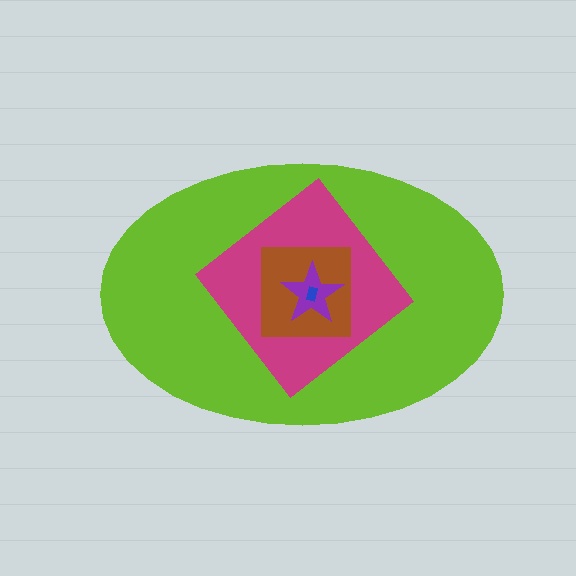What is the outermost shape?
The lime ellipse.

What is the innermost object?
The blue rectangle.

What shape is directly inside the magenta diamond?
The brown square.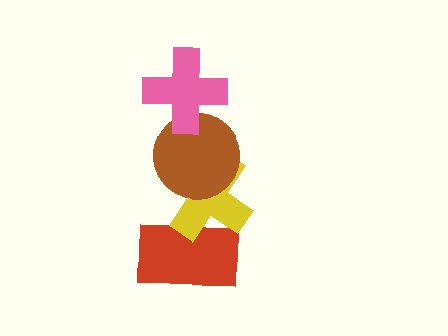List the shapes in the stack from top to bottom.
From top to bottom: the pink cross, the brown circle, the yellow cross, the red rectangle.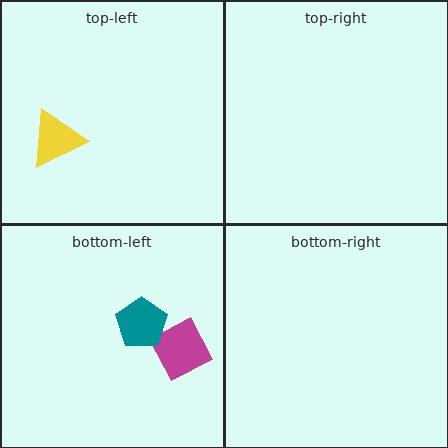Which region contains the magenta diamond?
The bottom-left region.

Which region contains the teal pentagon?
The bottom-left region.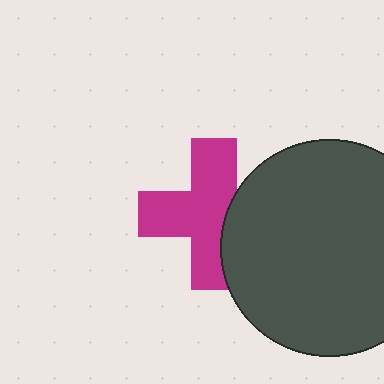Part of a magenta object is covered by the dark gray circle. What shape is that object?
It is a cross.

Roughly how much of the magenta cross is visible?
Most of it is visible (roughly 69%).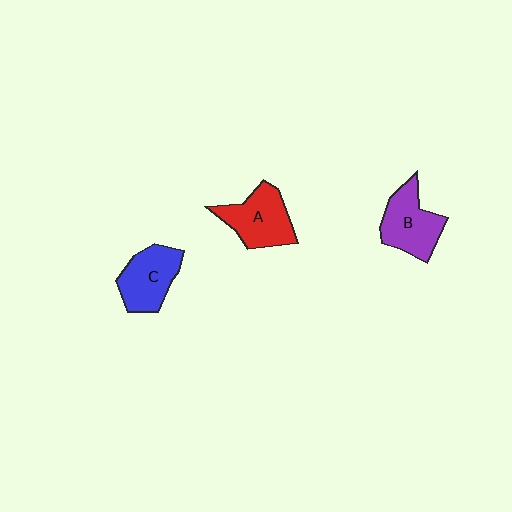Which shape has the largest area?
Shape A (red).